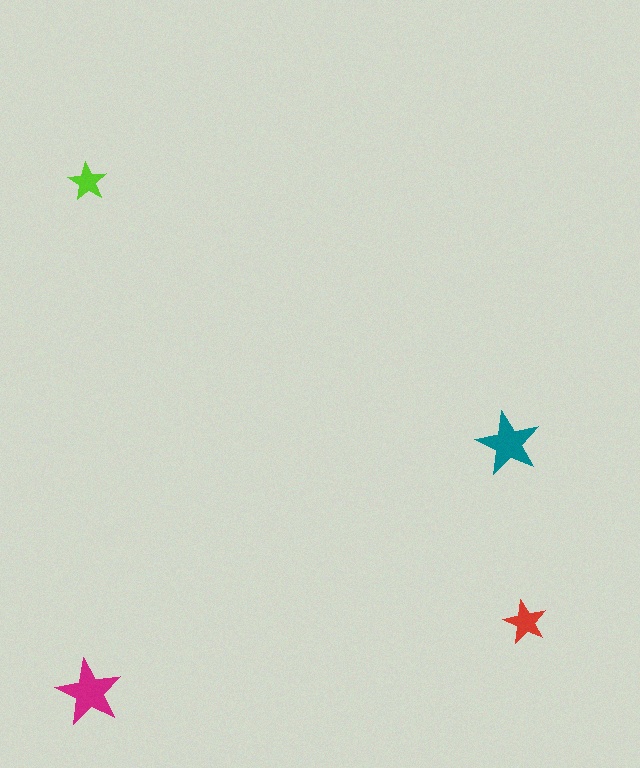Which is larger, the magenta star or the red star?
The magenta one.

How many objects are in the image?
There are 4 objects in the image.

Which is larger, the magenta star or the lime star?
The magenta one.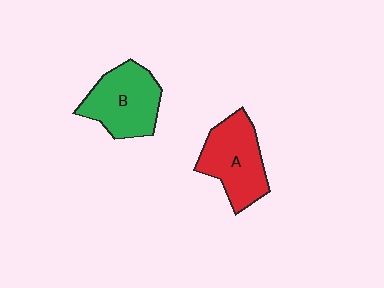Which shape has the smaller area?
Shape B (green).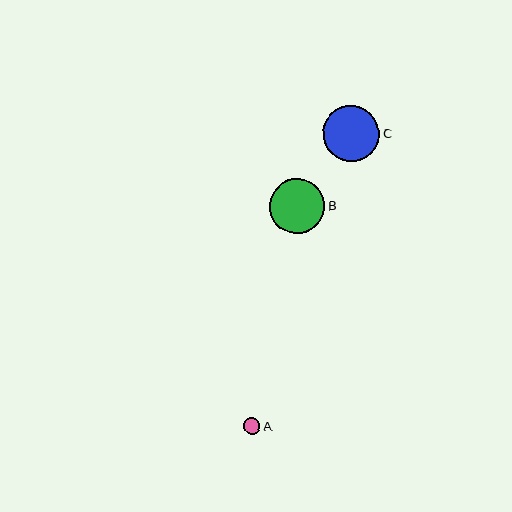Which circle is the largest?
Circle C is the largest with a size of approximately 56 pixels.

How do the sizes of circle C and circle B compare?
Circle C and circle B are approximately the same size.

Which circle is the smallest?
Circle A is the smallest with a size of approximately 16 pixels.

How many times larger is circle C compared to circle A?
Circle C is approximately 3.4 times the size of circle A.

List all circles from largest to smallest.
From largest to smallest: C, B, A.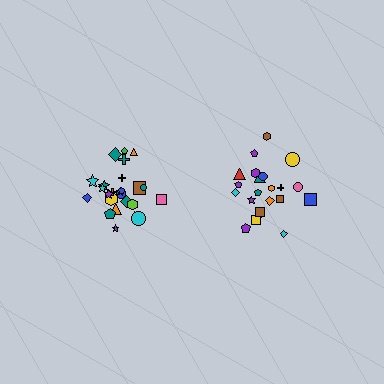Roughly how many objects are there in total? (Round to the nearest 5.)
Roughly 45 objects in total.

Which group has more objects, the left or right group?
The left group.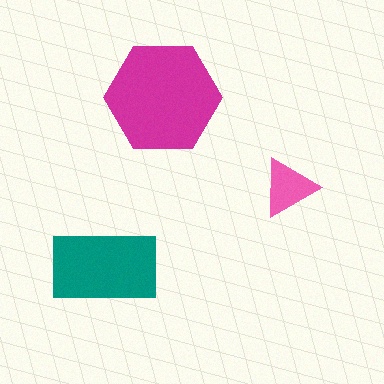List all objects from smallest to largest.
The pink triangle, the teal rectangle, the magenta hexagon.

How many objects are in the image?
There are 3 objects in the image.